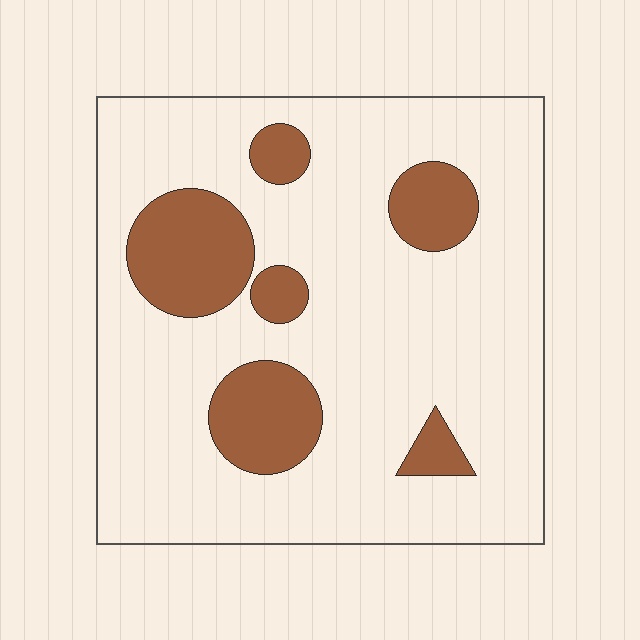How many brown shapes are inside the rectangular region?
6.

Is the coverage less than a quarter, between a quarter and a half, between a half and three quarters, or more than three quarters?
Less than a quarter.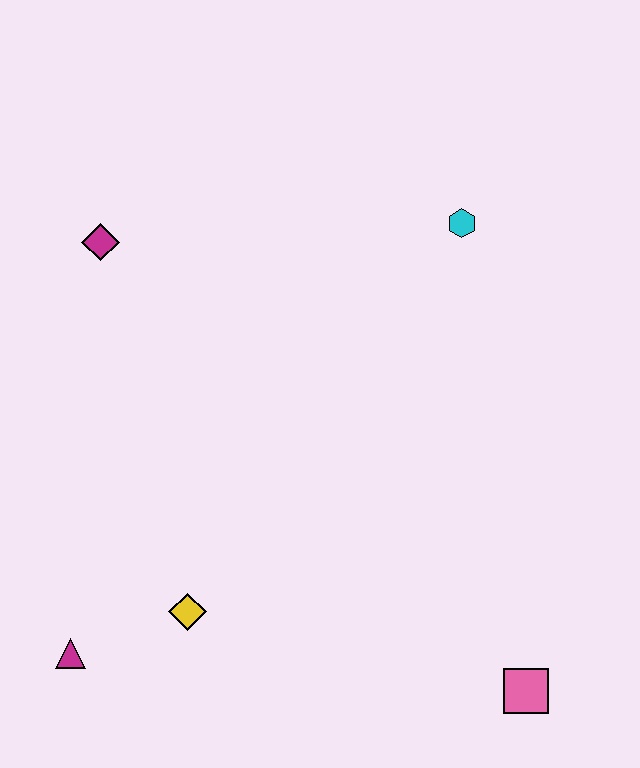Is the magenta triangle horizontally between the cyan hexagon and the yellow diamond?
No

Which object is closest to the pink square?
The yellow diamond is closest to the pink square.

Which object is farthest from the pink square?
The magenta diamond is farthest from the pink square.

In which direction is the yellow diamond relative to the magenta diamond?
The yellow diamond is below the magenta diamond.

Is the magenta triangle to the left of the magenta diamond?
Yes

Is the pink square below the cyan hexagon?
Yes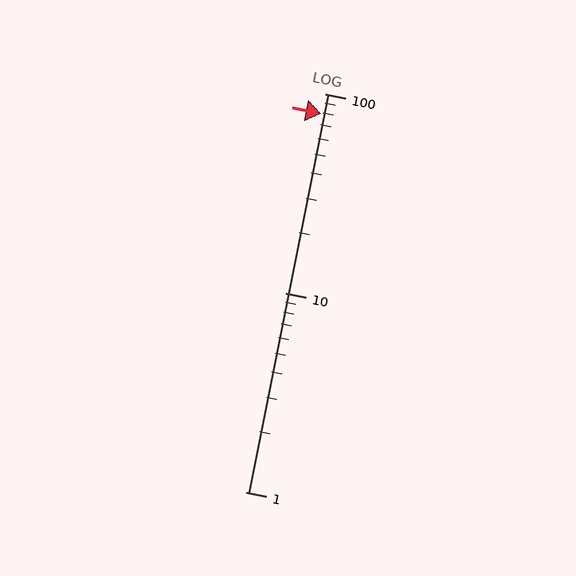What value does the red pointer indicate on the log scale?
The pointer indicates approximately 79.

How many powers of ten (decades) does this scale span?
The scale spans 2 decades, from 1 to 100.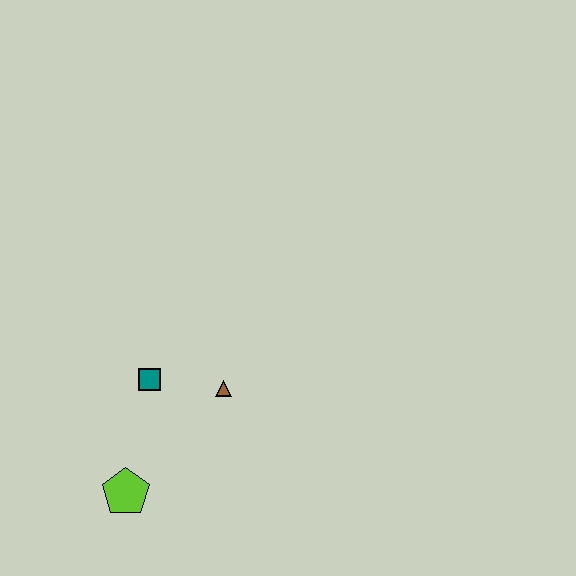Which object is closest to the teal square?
The brown triangle is closest to the teal square.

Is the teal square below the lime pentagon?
No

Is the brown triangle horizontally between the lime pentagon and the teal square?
No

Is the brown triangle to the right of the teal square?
Yes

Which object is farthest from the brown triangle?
The lime pentagon is farthest from the brown triangle.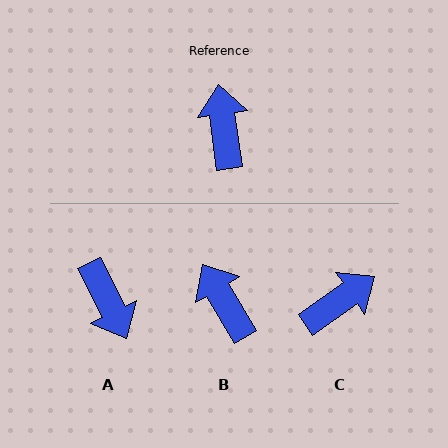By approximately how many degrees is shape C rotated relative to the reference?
Approximately 63 degrees clockwise.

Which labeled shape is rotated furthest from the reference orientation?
A, about 161 degrees away.